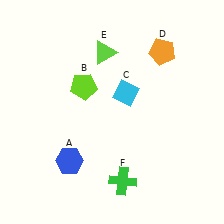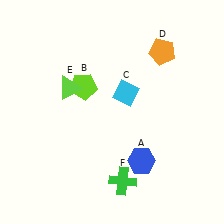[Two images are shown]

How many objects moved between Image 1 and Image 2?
2 objects moved between the two images.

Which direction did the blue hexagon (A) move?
The blue hexagon (A) moved right.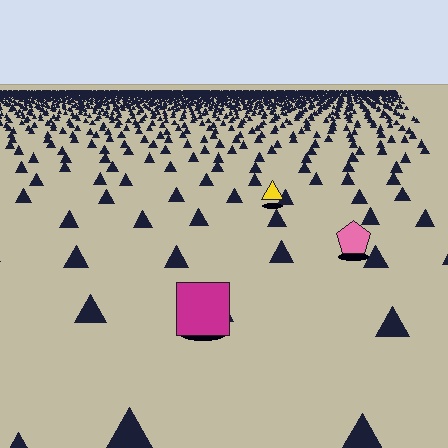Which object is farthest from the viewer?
The yellow triangle is farthest from the viewer. It appears smaller and the ground texture around it is denser.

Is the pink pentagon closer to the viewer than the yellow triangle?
Yes. The pink pentagon is closer — you can tell from the texture gradient: the ground texture is coarser near it.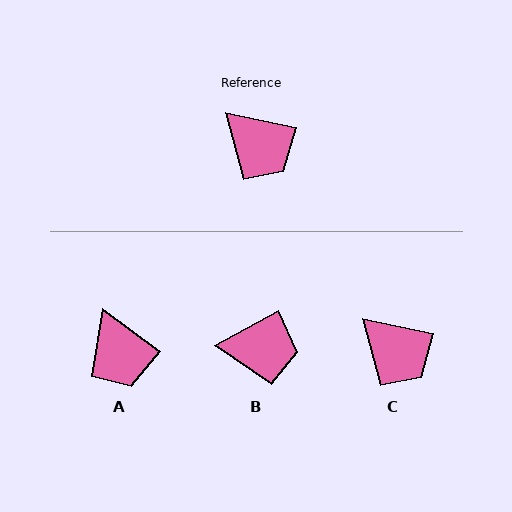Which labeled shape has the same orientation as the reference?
C.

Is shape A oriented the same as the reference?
No, it is off by about 24 degrees.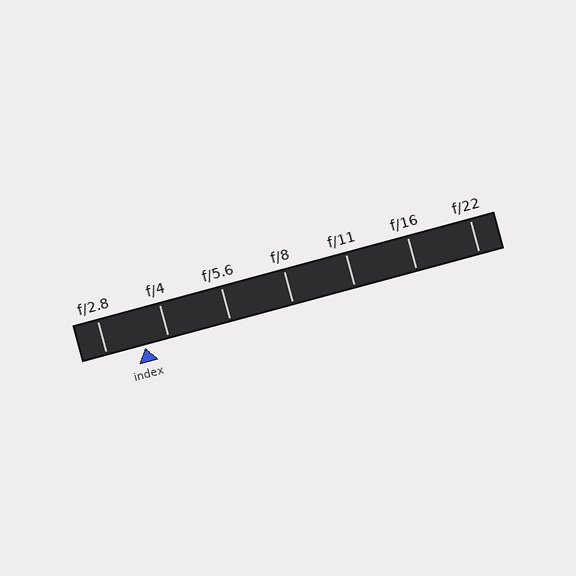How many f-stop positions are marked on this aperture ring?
There are 7 f-stop positions marked.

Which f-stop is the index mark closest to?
The index mark is closest to f/4.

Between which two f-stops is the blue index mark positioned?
The index mark is between f/2.8 and f/4.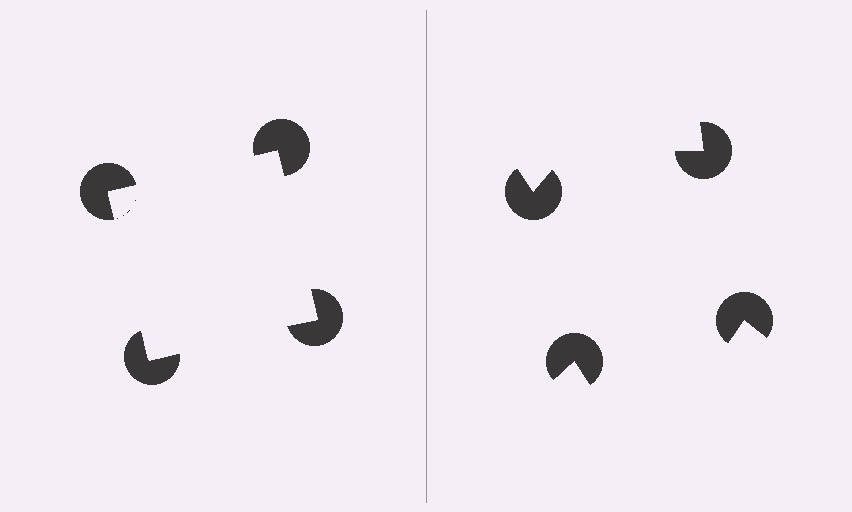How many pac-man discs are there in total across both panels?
8 — 4 on each side.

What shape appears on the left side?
An illusory square.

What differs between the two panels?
The pac-man discs are positioned identically on both sides; only the wedge orientations differ. On the left they align to a square; on the right they are misaligned.